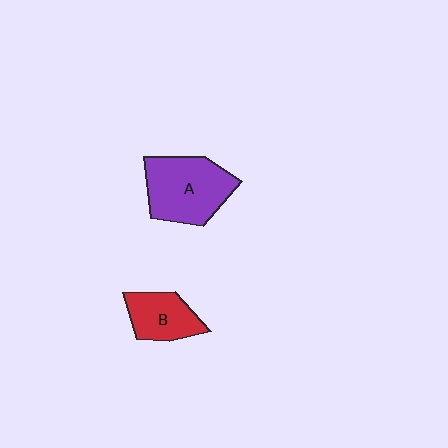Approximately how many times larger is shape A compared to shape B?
Approximately 1.7 times.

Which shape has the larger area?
Shape A (purple).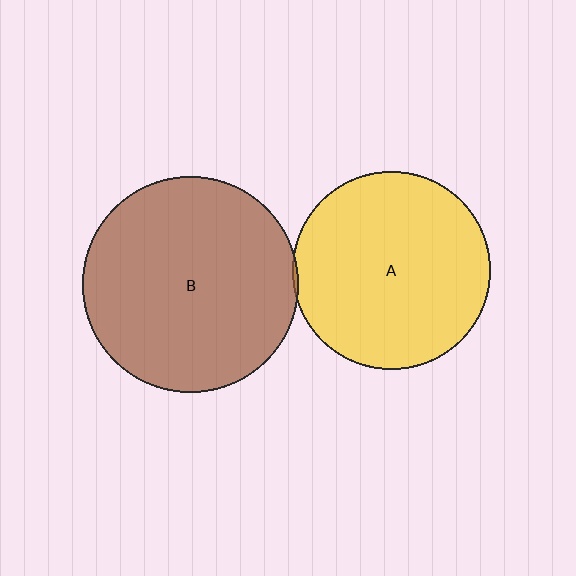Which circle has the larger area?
Circle B (brown).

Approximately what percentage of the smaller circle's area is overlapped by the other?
Approximately 5%.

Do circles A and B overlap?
Yes.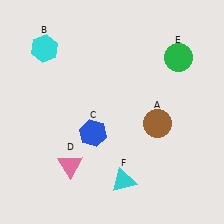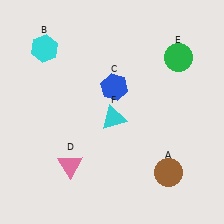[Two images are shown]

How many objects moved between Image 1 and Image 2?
3 objects moved between the two images.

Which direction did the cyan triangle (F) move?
The cyan triangle (F) moved up.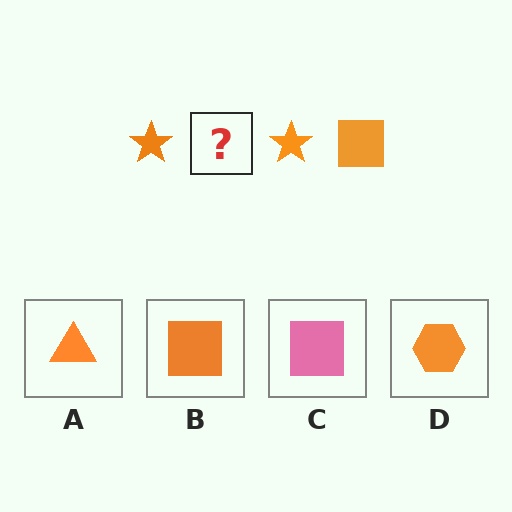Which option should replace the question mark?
Option B.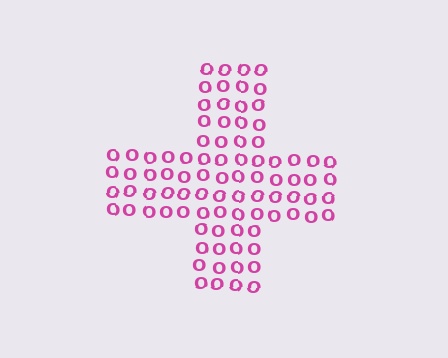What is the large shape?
The large shape is a cross.